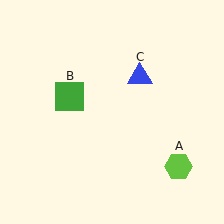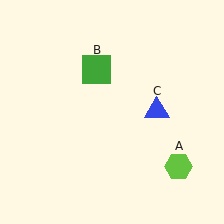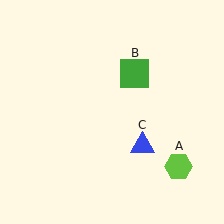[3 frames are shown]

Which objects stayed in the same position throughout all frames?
Lime hexagon (object A) remained stationary.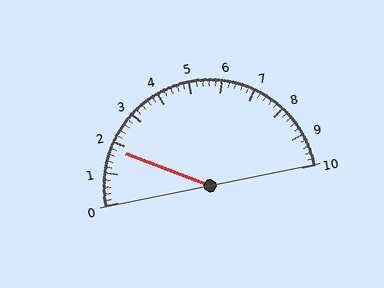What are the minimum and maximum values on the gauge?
The gauge ranges from 0 to 10.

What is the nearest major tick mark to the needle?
The nearest major tick mark is 2.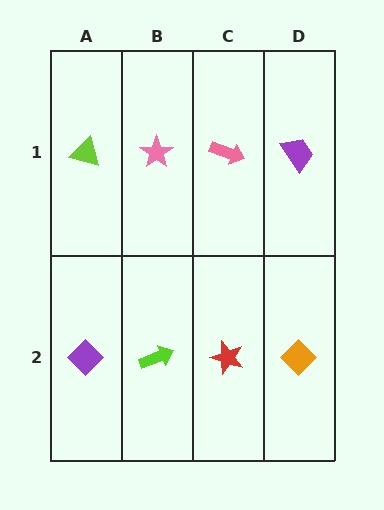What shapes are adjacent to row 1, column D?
An orange diamond (row 2, column D), a pink arrow (row 1, column C).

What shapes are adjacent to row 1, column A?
A purple diamond (row 2, column A), a pink star (row 1, column B).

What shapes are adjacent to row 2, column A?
A lime triangle (row 1, column A), a lime arrow (row 2, column B).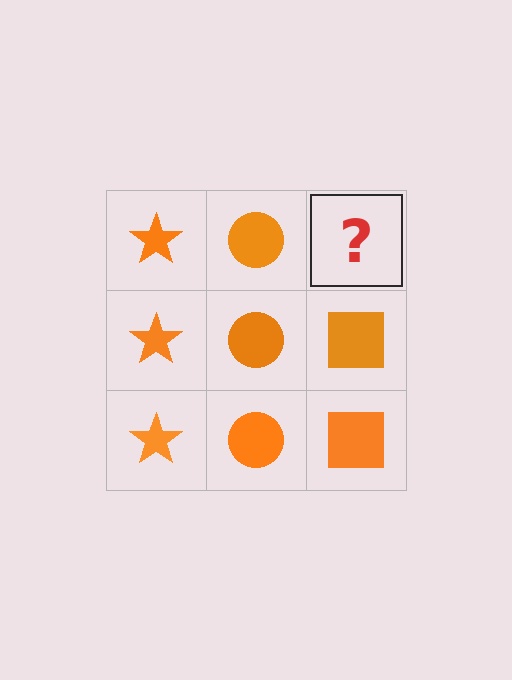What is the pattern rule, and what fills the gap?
The rule is that each column has a consistent shape. The gap should be filled with an orange square.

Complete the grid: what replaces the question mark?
The question mark should be replaced with an orange square.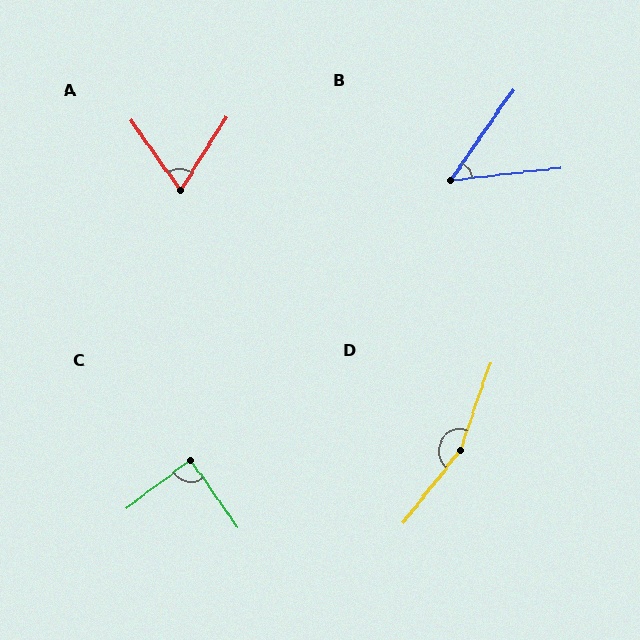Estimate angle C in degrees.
Approximately 88 degrees.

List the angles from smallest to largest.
B (49°), A (67°), C (88°), D (161°).